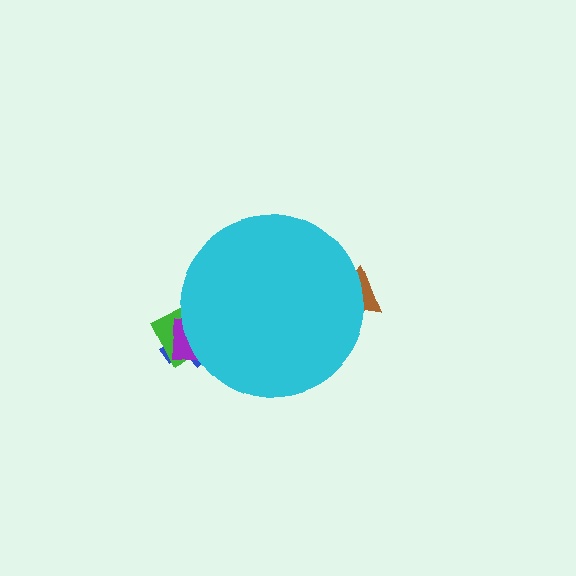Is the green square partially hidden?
Yes, the green square is partially hidden behind the cyan circle.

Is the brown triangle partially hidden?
Yes, the brown triangle is partially hidden behind the cyan circle.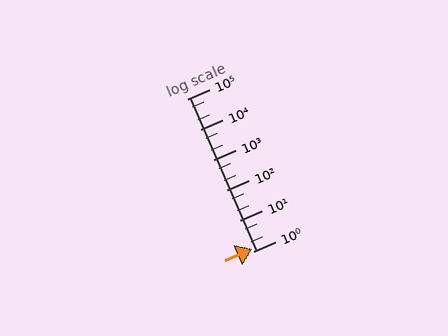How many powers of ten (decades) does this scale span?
The scale spans 5 decades, from 1 to 100000.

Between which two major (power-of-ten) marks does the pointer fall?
The pointer is between 1 and 10.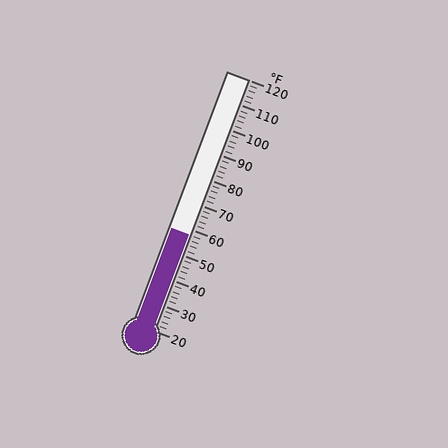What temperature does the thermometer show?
The thermometer shows approximately 58°F.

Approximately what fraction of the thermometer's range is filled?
The thermometer is filled to approximately 40% of its range.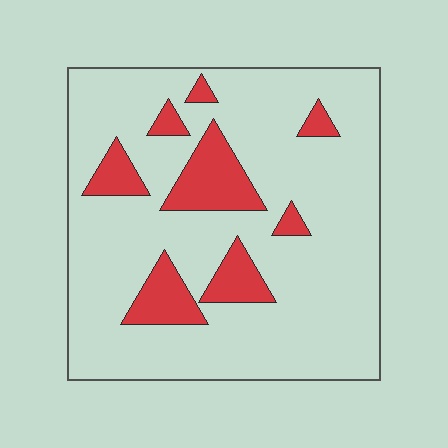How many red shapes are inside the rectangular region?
8.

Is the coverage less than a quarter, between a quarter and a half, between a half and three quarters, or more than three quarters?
Less than a quarter.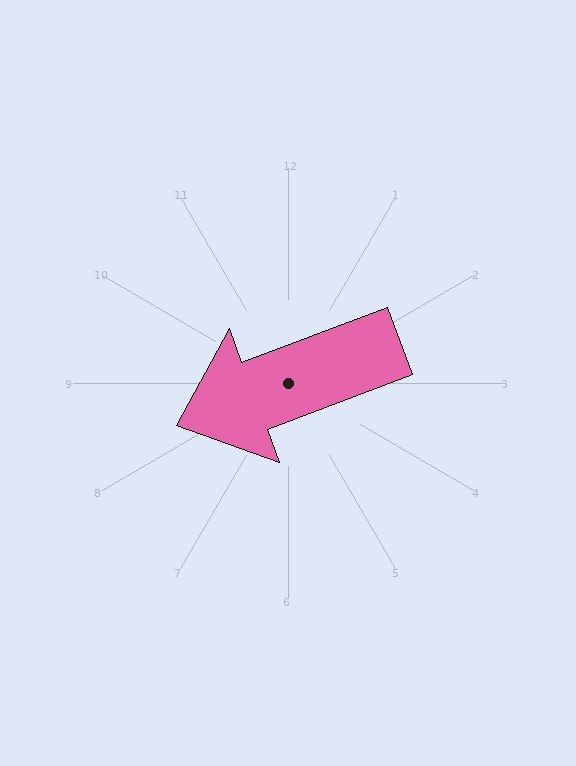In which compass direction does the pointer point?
West.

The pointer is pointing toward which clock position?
Roughly 8 o'clock.